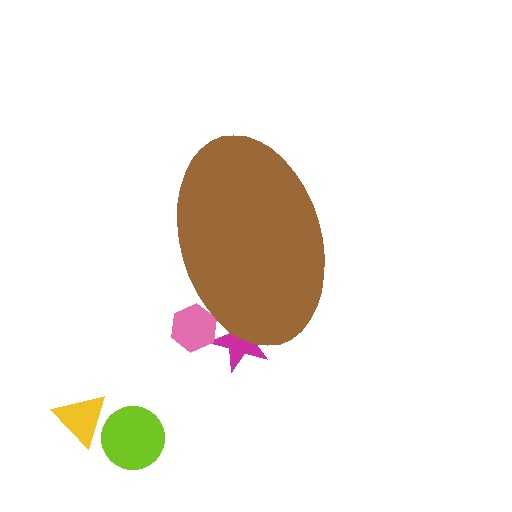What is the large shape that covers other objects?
A brown ellipse.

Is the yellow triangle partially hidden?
No, the yellow triangle is fully visible.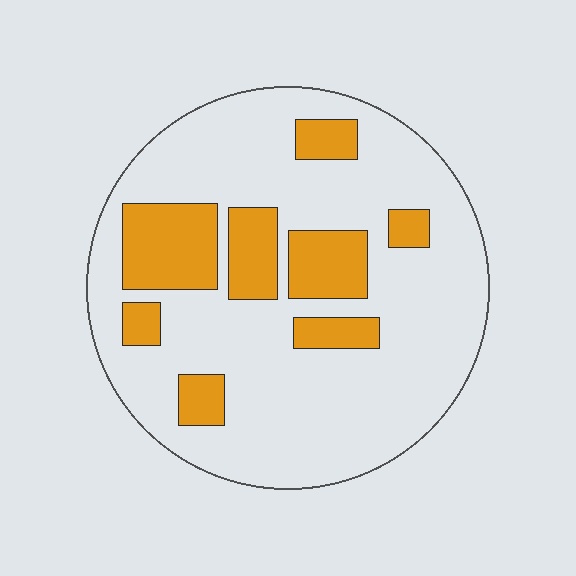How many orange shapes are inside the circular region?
8.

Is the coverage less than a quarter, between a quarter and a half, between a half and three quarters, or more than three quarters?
Less than a quarter.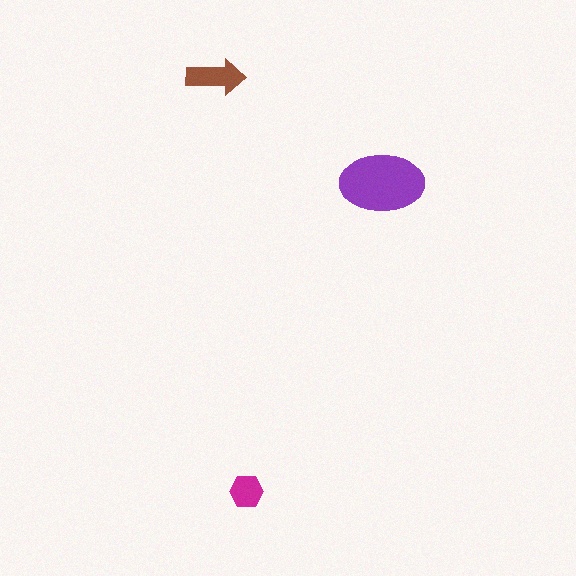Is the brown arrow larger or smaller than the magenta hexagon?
Larger.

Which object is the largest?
The purple ellipse.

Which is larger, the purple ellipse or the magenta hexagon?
The purple ellipse.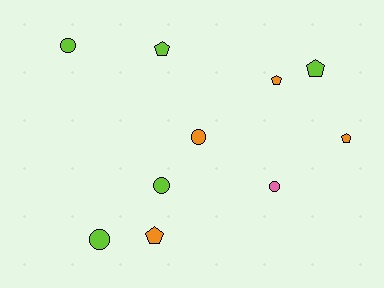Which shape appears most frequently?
Pentagon, with 5 objects.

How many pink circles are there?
There is 1 pink circle.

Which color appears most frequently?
Lime, with 5 objects.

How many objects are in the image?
There are 10 objects.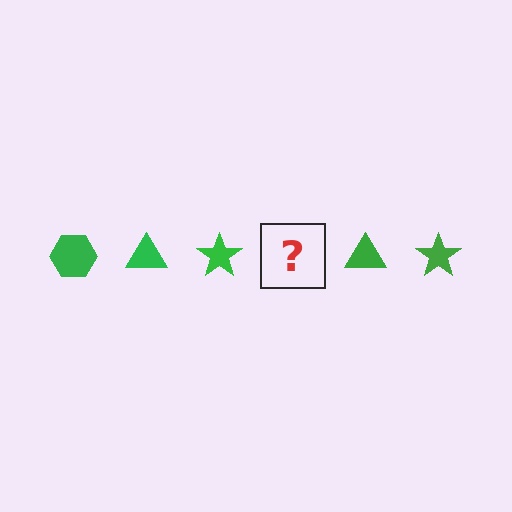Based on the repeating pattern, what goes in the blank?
The blank should be a green hexagon.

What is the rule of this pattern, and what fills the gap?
The rule is that the pattern cycles through hexagon, triangle, star shapes in green. The gap should be filled with a green hexagon.